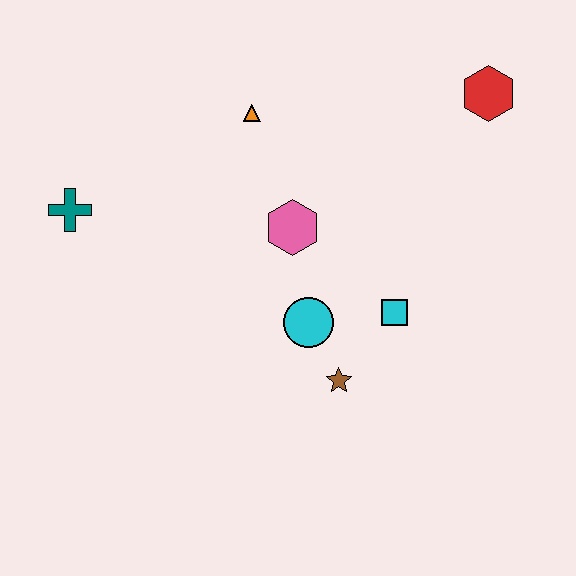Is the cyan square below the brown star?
No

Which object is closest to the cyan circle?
The brown star is closest to the cyan circle.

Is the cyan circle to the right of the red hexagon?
No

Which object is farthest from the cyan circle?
The red hexagon is farthest from the cyan circle.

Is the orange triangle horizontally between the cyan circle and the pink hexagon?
No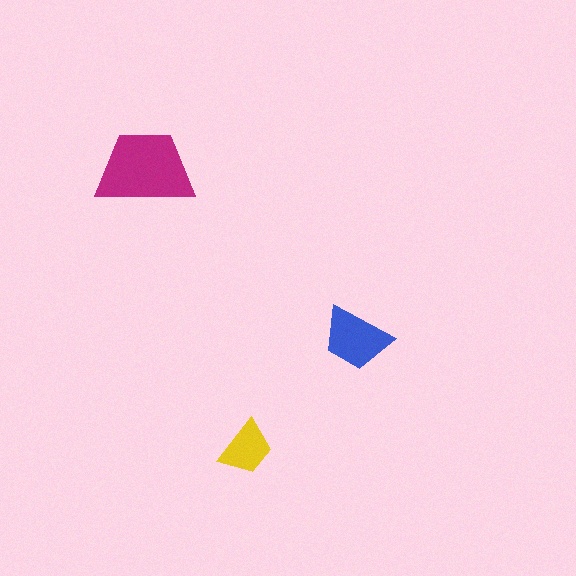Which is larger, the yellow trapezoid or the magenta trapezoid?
The magenta one.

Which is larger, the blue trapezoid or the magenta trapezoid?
The magenta one.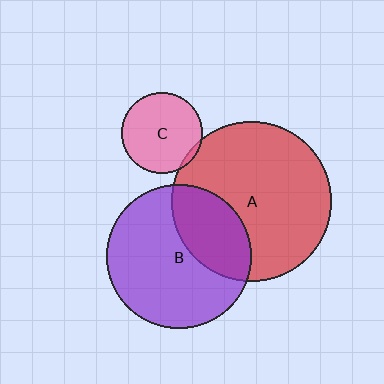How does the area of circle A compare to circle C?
Approximately 3.9 times.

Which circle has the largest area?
Circle A (red).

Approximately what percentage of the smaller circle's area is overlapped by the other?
Approximately 5%.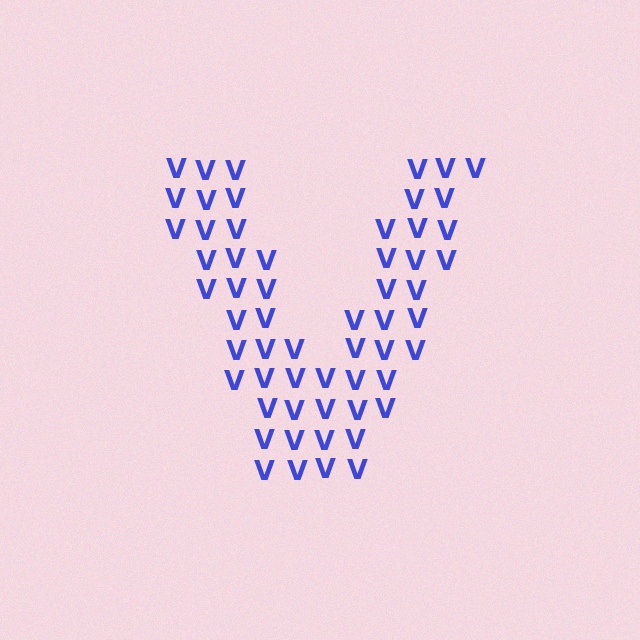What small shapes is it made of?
It is made of small letter V's.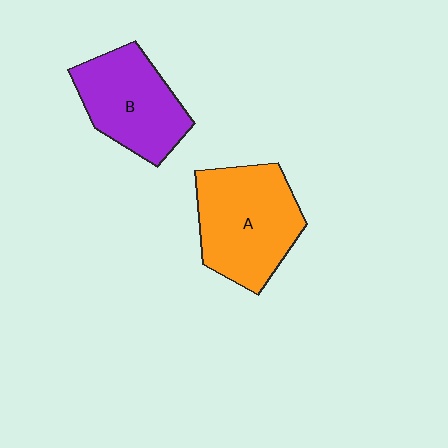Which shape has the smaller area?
Shape B (purple).